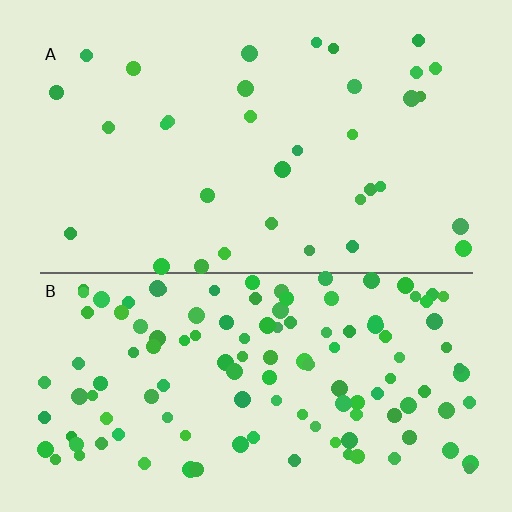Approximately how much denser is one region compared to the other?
Approximately 3.6× — region B over region A.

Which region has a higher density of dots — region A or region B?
B (the bottom).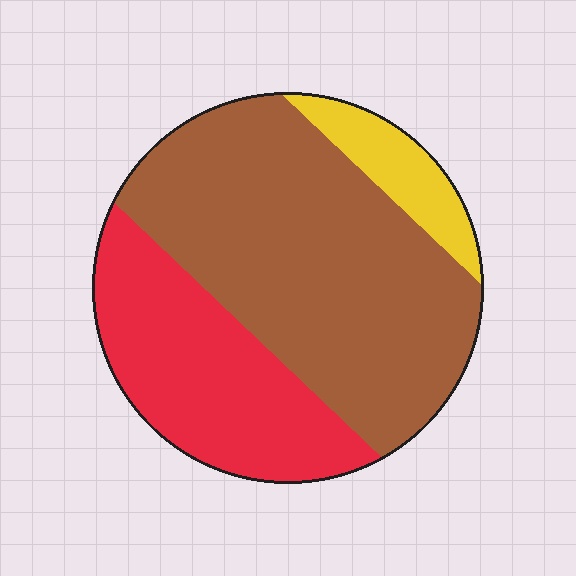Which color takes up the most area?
Brown, at roughly 60%.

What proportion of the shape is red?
Red covers about 30% of the shape.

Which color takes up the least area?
Yellow, at roughly 10%.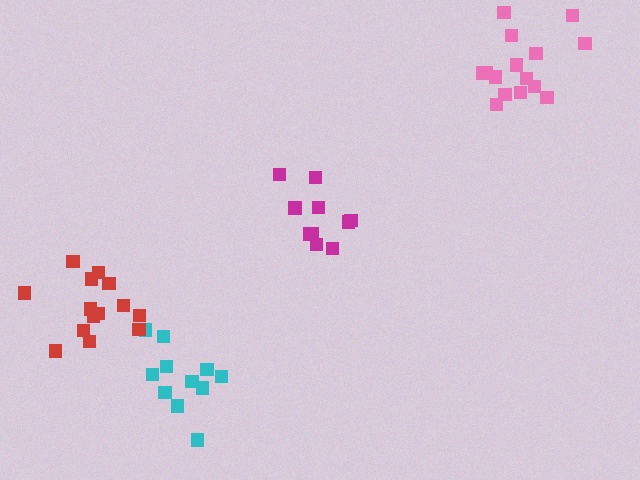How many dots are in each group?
Group 1: 11 dots, Group 2: 10 dots, Group 3: 14 dots, Group 4: 15 dots (50 total).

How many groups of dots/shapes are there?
There are 4 groups.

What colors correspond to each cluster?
The clusters are colored: cyan, magenta, red, pink.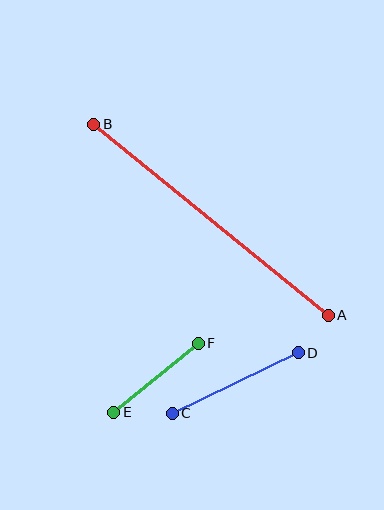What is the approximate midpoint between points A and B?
The midpoint is at approximately (211, 220) pixels.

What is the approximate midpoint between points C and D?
The midpoint is at approximately (235, 383) pixels.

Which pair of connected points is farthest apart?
Points A and B are farthest apart.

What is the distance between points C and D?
The distance is approximately 140 pixels.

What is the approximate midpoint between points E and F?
The midpoint is at approximately (156, 378) pixels.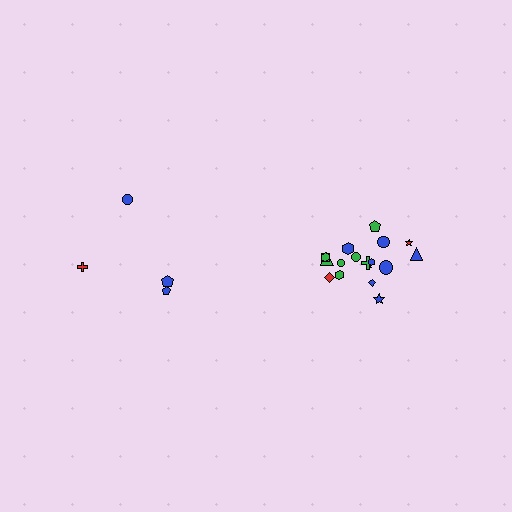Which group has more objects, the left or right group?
The right group.